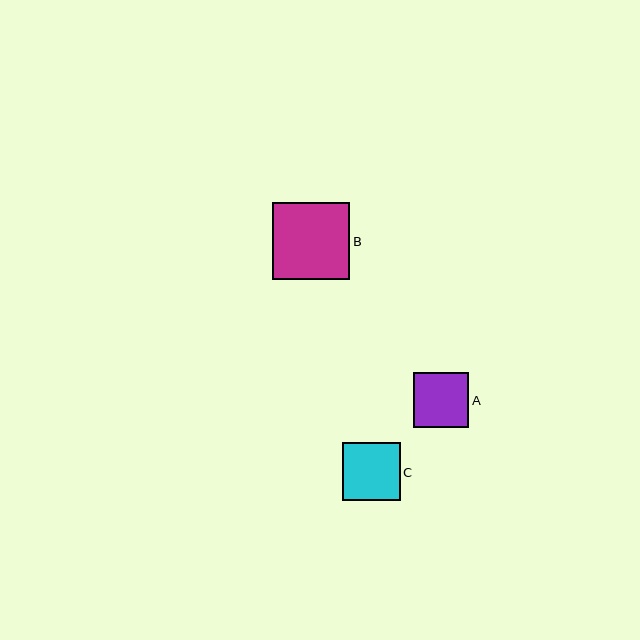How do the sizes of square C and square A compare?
Square C and square A are approximately the same size.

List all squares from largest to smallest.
From largest to smallest: B, C, A.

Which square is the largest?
Square B is the largest with a size of approximately 78 pixels.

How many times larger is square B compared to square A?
Square B is approximately 1.4 times the size of square A.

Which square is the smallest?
Square A is the smallest with a size of approximately 55 pixels.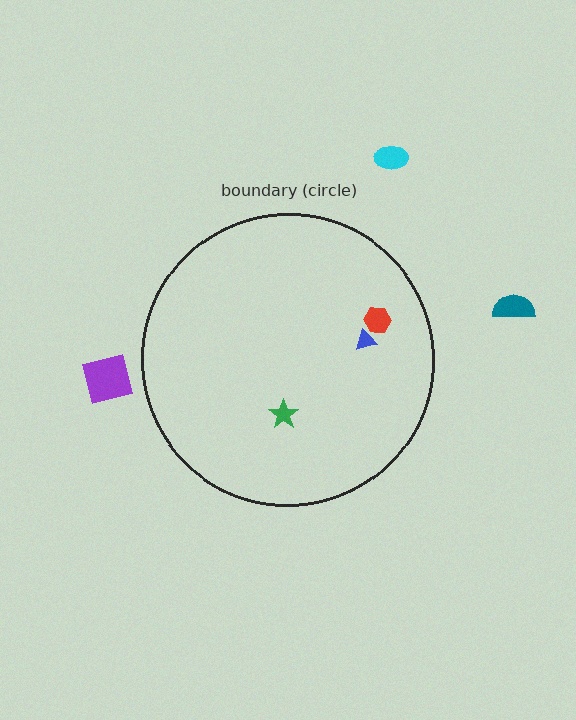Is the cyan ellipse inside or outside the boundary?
Outside.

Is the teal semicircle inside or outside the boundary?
Outside.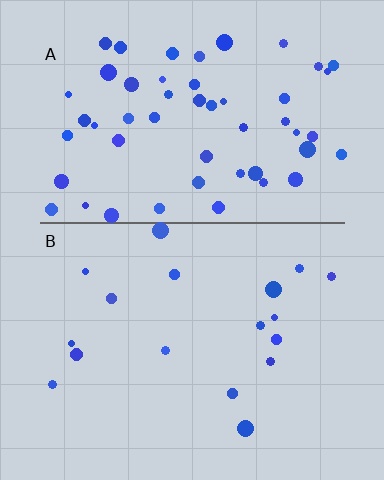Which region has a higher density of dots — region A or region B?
A (the top).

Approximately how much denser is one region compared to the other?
Approximately 3.0× — region A over region B.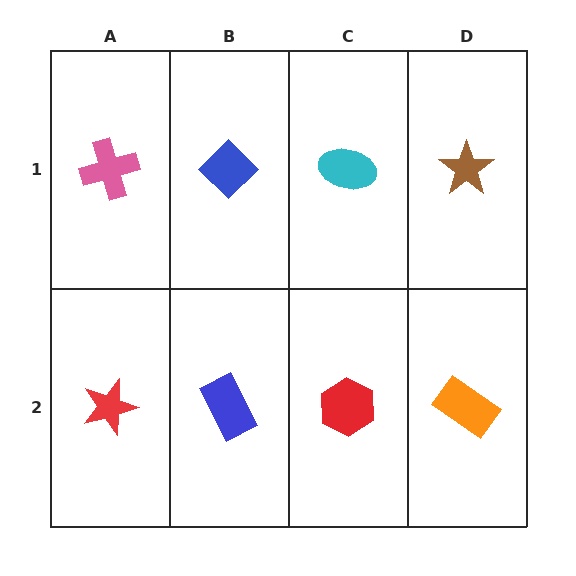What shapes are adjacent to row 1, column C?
A red hexagon (row 2, column C), a blue diamond (row 1, column B), a brown star (row 1, column D).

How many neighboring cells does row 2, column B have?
3.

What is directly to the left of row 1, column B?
A pink cross.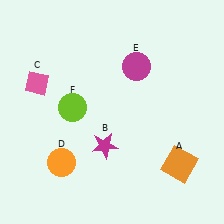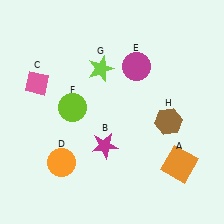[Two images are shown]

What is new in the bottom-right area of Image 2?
A brown hexagon (H) was added in the bottom-right area of Image 2.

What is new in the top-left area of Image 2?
A lime star (G) was added in the top-left area of Image 2.